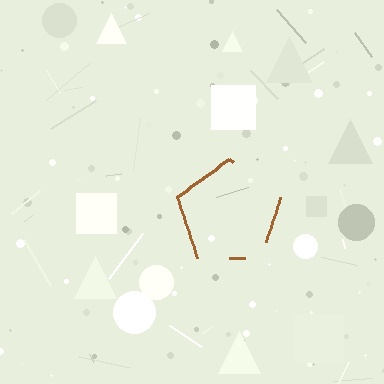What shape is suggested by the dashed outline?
The dashed outline suggests a pentagon.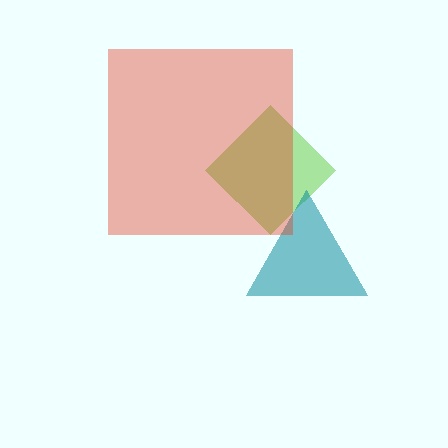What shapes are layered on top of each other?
The layered shapes are: a lime diamond, a teal triangle, a red square.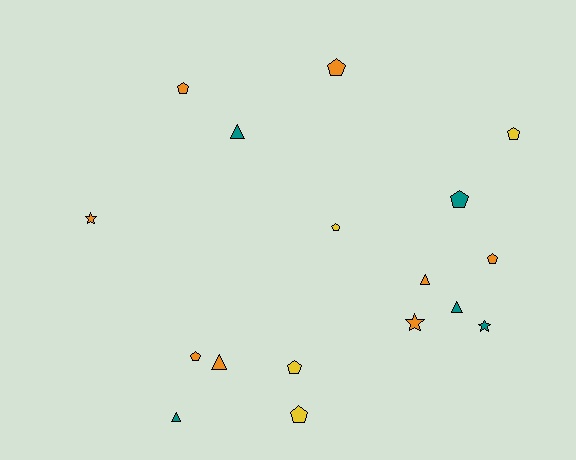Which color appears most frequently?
Orange, with 8 objects.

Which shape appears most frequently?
Pentagon, with 9 objects.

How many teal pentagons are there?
There is 1 teal pentagon.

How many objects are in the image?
There are 17 objects.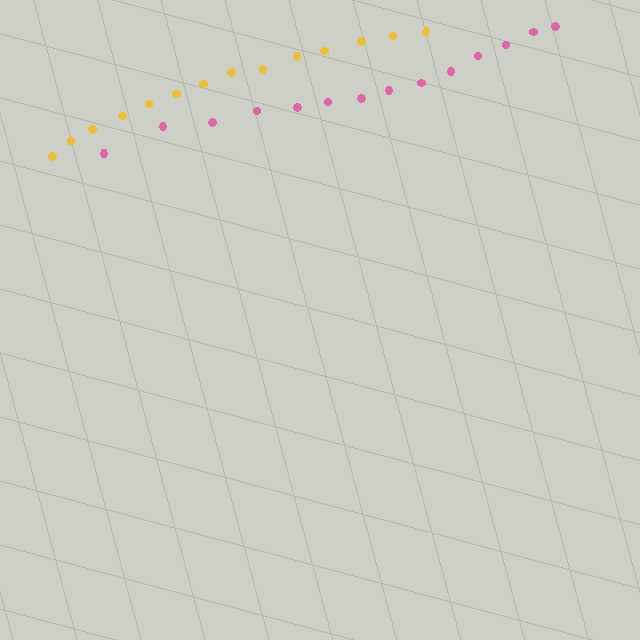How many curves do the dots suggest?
There are 2 distinct paths.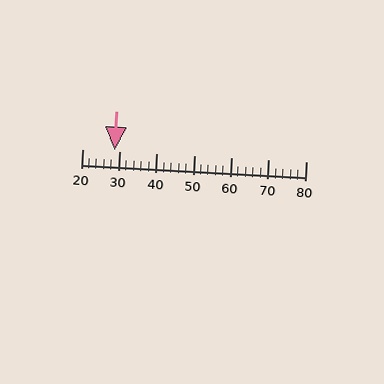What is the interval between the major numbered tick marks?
The major tick marks are spaced 10 units apart.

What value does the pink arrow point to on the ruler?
The pink arrow points to approximately 29.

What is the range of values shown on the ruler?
The ruler shows values from 20 to 80.